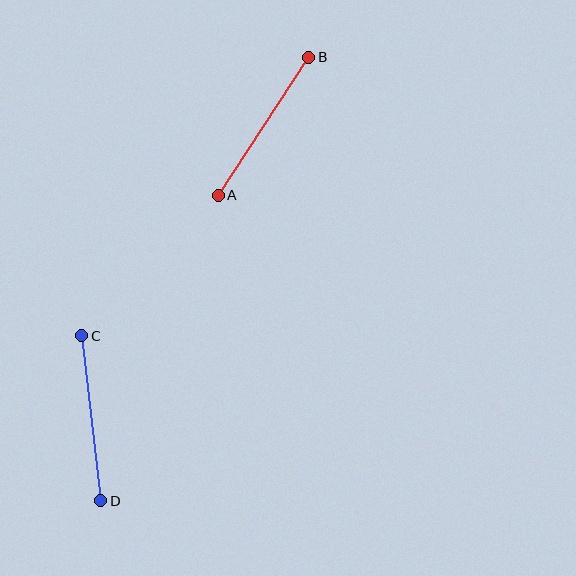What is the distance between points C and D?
The distance is approximately 166 pixels.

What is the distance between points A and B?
The distance is approximately 165 pixels.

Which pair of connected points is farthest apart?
Points C and D are farthest apart.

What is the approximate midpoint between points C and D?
The midpoint is at approximately (91, 418) pixels.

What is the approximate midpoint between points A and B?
The midpoint is at approximately (264, 126) pixels.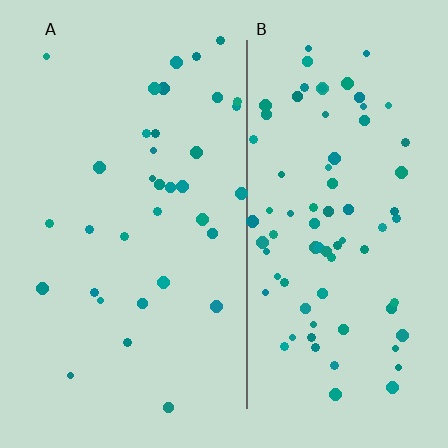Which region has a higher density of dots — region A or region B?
B (the right).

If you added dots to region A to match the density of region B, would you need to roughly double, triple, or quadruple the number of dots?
Approximately double.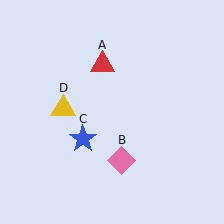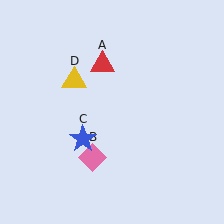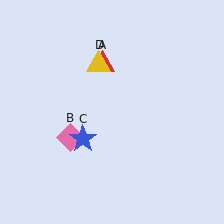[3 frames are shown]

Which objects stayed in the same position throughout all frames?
Red triangle (object A) and blue star (object C) remained stationary.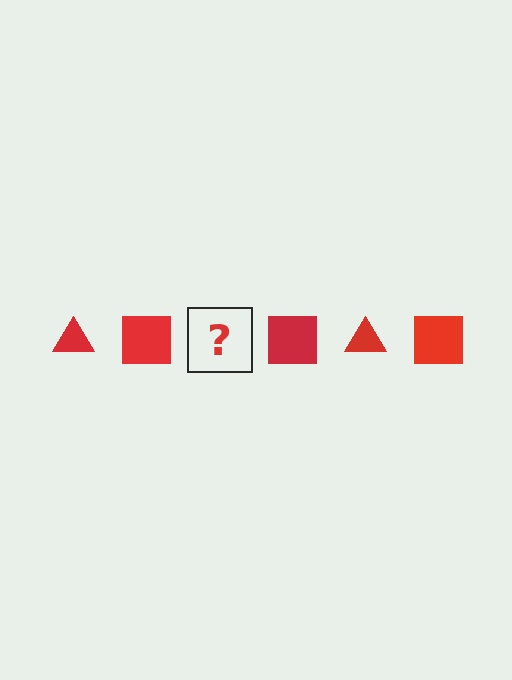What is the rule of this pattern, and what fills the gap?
The rule is that the pattern cycles through triangle, square shapes in red. The gap should be filled with a red triangle.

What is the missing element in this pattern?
The missing element is a red triangle.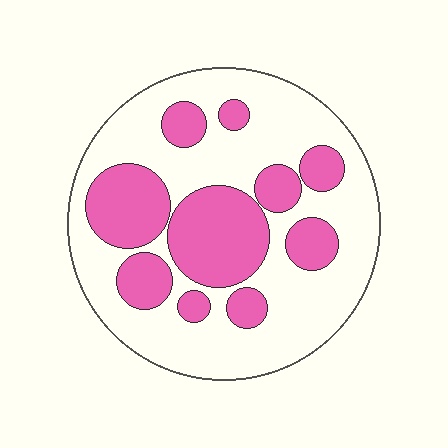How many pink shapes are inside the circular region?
10.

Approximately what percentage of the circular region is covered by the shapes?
Approximately 35%.